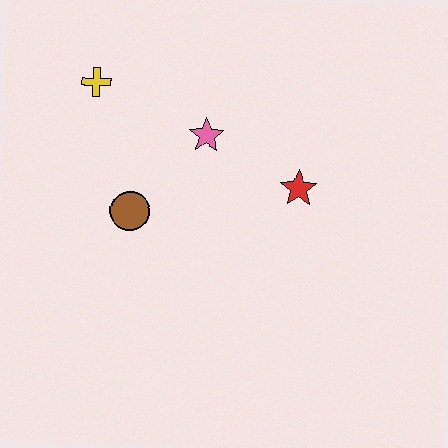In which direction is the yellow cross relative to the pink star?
The yellow cross is to the left of the pink star.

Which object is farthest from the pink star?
The yellow cross is farthest from the pink star.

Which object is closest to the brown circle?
The pink star is closest to the brown circle.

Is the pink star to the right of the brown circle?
Yes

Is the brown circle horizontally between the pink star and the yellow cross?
Yes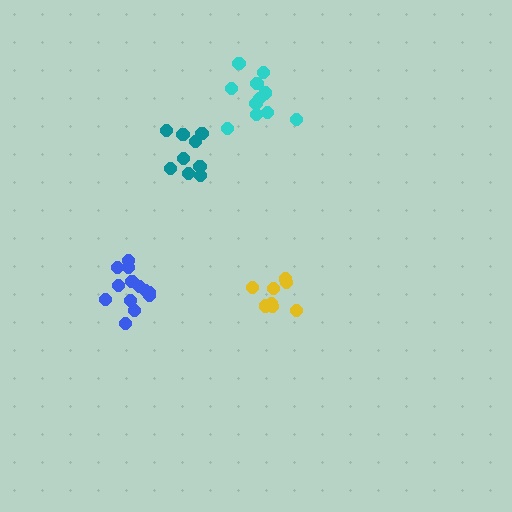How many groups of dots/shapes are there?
There are 4 groups.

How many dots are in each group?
Group 1: 12 dots, Group 2: 8 dots, Group 3: 13 dots, Group 4: 9 dots (42 total).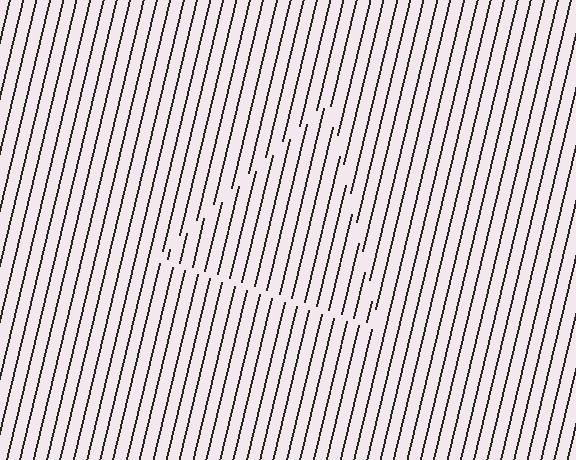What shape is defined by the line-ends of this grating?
An illusory triangle. The interior of the shape contains the same grating, shifted by half a period — the contour is defined by the phase discontinuity where line-ends from the inner and outer gratings abut.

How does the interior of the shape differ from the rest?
The interior of the shape contains the same grating, shifted by half a period — the contour is defined by the phase discontinuity where line-ends from the inner and outer gratings abut.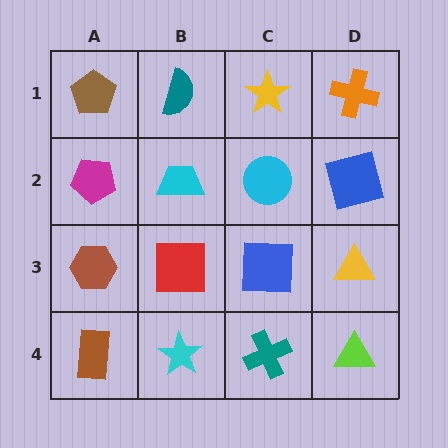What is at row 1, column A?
A brown pentagon.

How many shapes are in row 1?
4 shapes.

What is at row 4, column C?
A teal cross.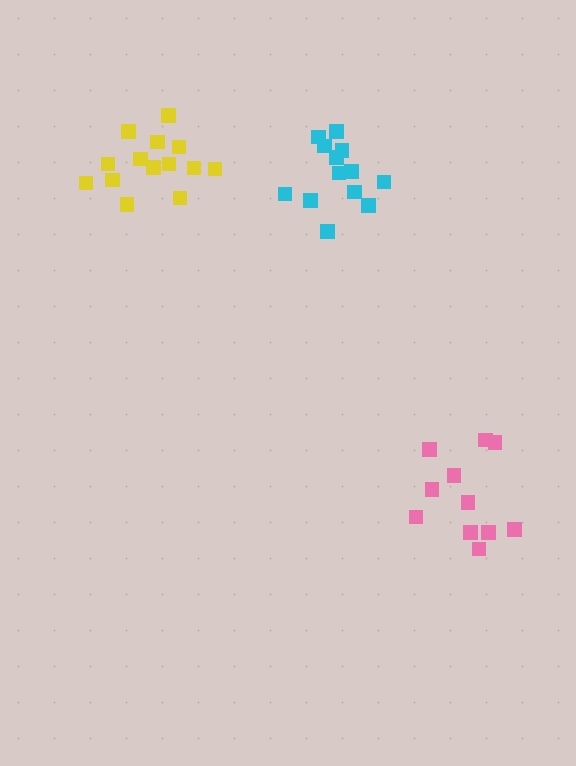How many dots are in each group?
Group 1: 14 dots, Group 2: 11 dots, Group 3: 14 dots (39 total).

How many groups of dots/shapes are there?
There are 3 groups.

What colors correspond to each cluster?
The clusters are colored: yellow, pink, cyan.